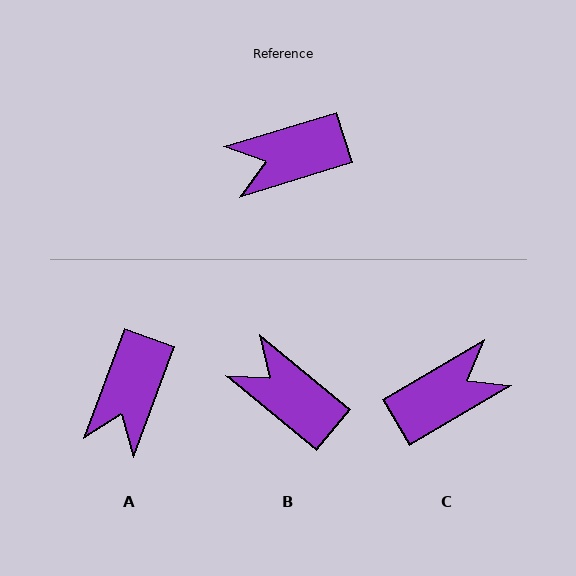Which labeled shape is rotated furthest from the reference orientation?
C, about 167 degrees away.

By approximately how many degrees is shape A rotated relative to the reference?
Approximately 53 degrees counter-clockwise.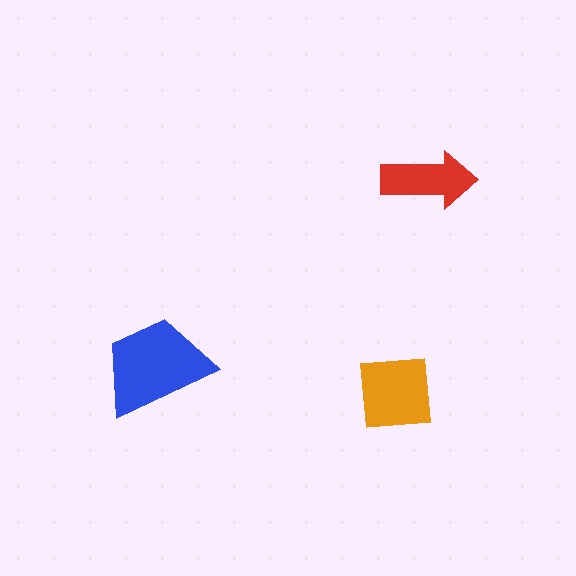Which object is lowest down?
The orange square is bottommost.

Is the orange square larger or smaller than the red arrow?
Larger.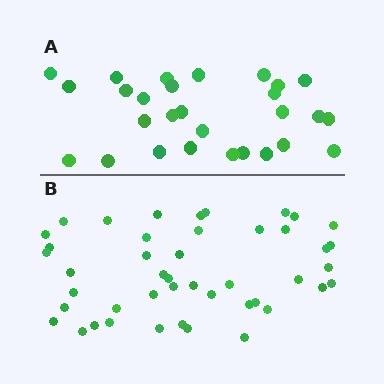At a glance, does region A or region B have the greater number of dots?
Region B (the bottom region) has more dots.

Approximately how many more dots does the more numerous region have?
Region B has approximately 15 more dots than region A.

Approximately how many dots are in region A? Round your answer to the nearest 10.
About 30 dots. (The exact count is 28, which rounds to 30.)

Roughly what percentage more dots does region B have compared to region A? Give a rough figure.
About 60% more.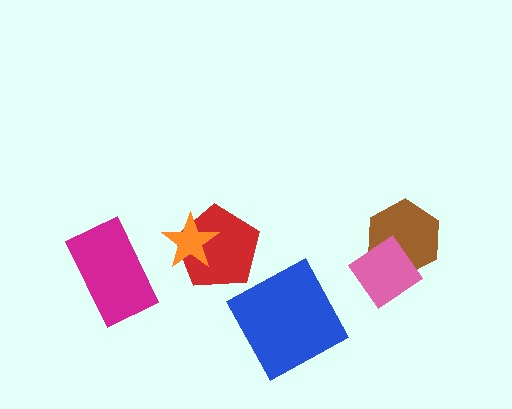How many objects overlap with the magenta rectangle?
0 objects overlap with the magenta rectangle.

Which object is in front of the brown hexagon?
The pink diamond is in front of the brown hexagon.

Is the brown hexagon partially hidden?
Yes, it is partially covered by another shape.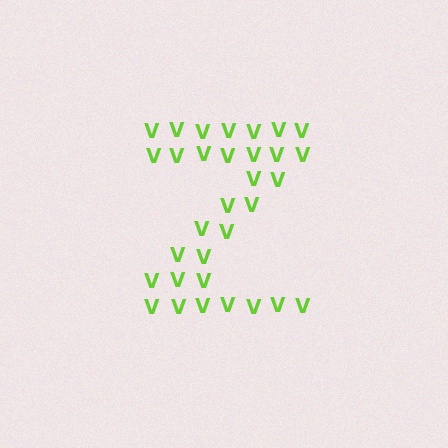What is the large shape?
The large shape is the letter Z.